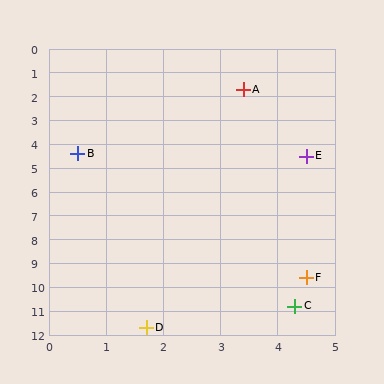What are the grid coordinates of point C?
Point C is at approximately (4.3, 10.8).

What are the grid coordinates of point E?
Point E is at approximately (4.5, 4.5).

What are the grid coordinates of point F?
Point F is at approximately (4.5, 9.6).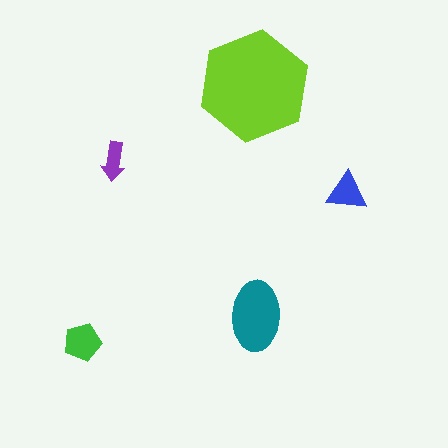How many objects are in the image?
There are 5 objects in the image.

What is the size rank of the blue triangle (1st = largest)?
4th.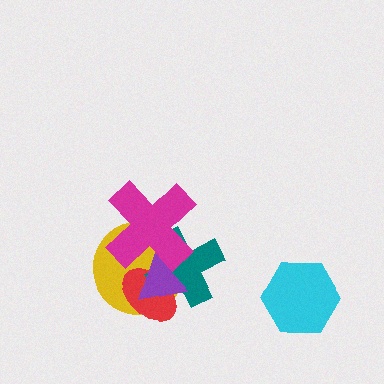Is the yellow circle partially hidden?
Yes, it is partially covered by another shape.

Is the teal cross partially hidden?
Yes, it is partially covered by another shape.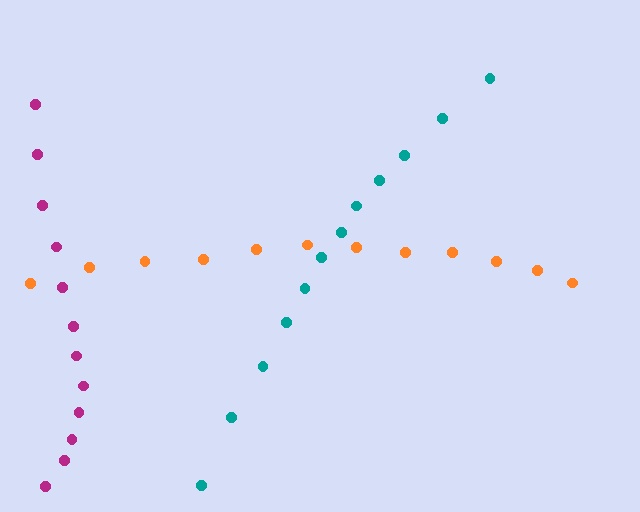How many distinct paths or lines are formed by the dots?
There are 3 distinct paths.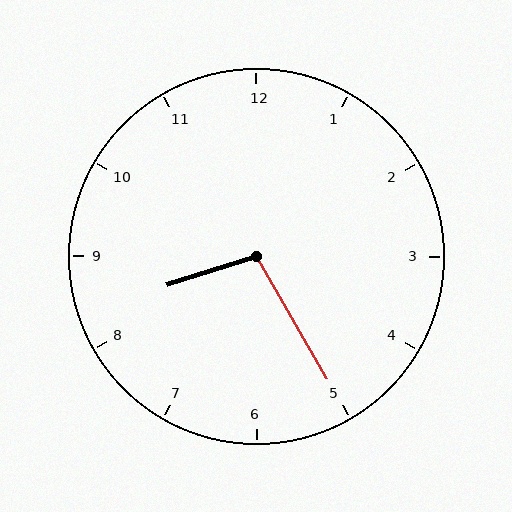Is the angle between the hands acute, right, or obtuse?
It is obtuse.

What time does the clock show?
8:25.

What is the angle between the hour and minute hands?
Approximately 102 degrees.